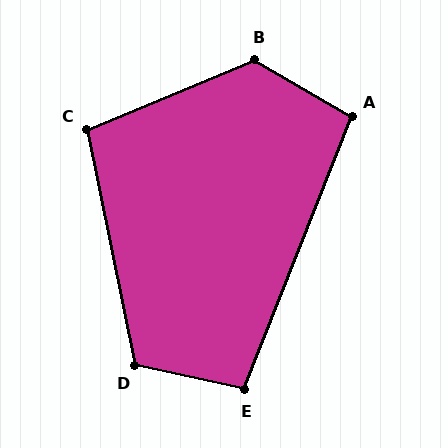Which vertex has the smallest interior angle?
A, at approximately 99 degrees.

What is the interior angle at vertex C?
Approximately 101 degrees (obtuse).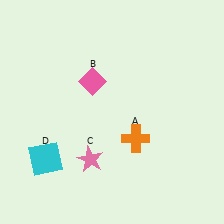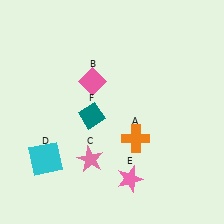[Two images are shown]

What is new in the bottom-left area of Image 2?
A teal diamond (F) was added in the bottom-left area of Image 2.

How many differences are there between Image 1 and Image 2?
There are 2 differences between the two images.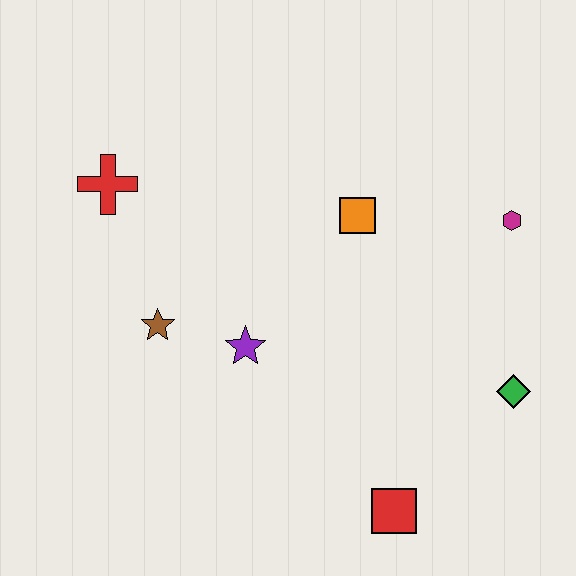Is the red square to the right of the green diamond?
No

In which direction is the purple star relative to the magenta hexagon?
The purple star is to the left of the magenta hexagon.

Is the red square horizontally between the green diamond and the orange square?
Yes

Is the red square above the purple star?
No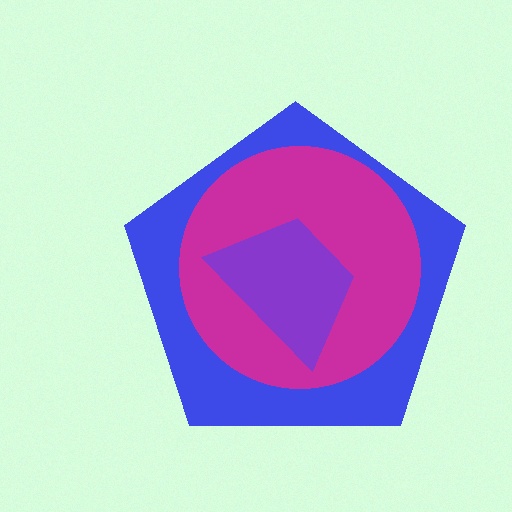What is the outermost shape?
The blue pentagon.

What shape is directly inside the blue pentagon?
The magenta circle.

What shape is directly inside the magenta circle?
The purple trapezoid.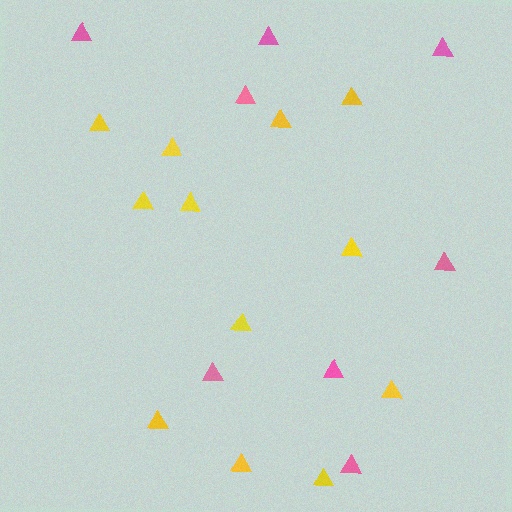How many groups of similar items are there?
There are 2 groups: one group of pink triangles (8) and one group of yellow triangles (12).